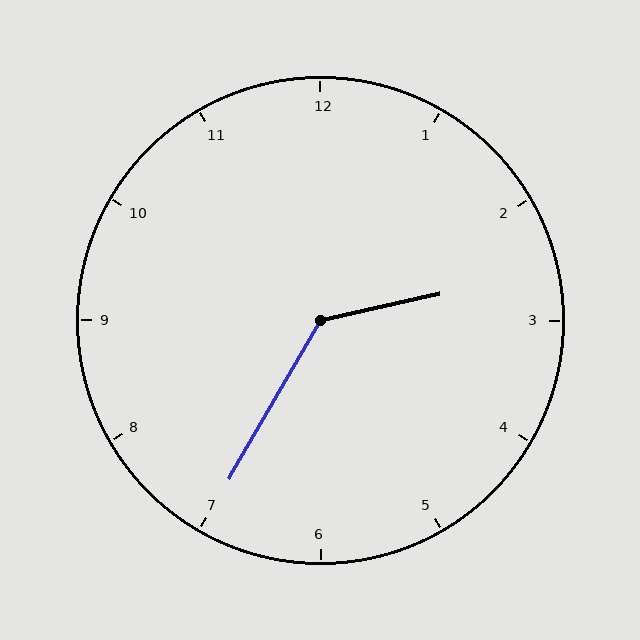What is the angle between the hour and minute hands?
Approximately 132 degrees.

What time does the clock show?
2:35.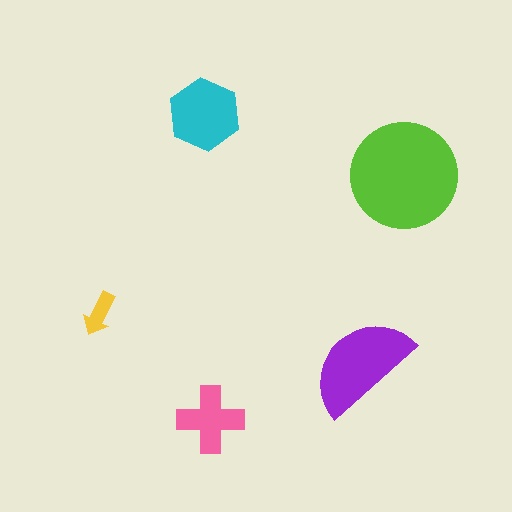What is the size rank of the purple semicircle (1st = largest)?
2nd.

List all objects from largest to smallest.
The lime circle, the purple semicircle, the cyan hexagon, the pink cross, the yellow arrow.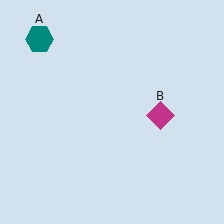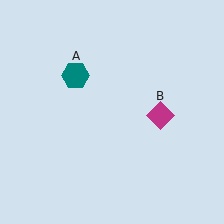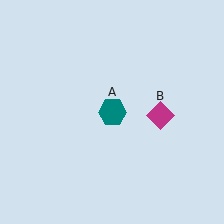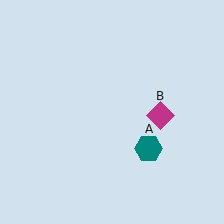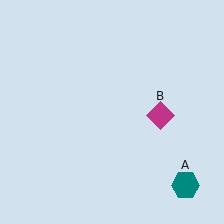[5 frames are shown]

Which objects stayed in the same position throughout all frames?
Magenta diamond (object B) remained stationary.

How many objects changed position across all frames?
1 object changed position: teal hexagon (object A).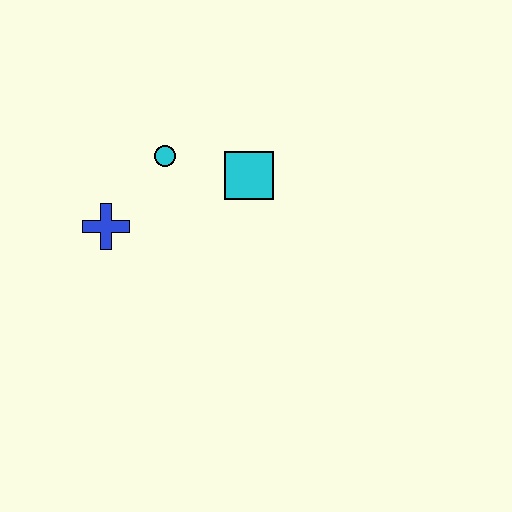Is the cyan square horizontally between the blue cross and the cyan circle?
No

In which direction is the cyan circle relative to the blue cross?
The cyan circle is above the blue cross.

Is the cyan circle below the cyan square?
No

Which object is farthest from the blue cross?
The cyan square is farthest from the blue cross.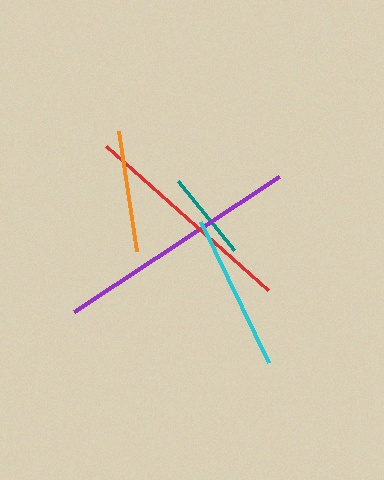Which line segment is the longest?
The purple line is the longest at approximately 245 pixels.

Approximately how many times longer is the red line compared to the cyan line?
The red line is approximately 1.4 times the length of the cyan line.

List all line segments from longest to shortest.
From longest to shortest: purple, red, cyan, orange, teal.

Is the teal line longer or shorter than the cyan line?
The cyan line is longer than the teal line.